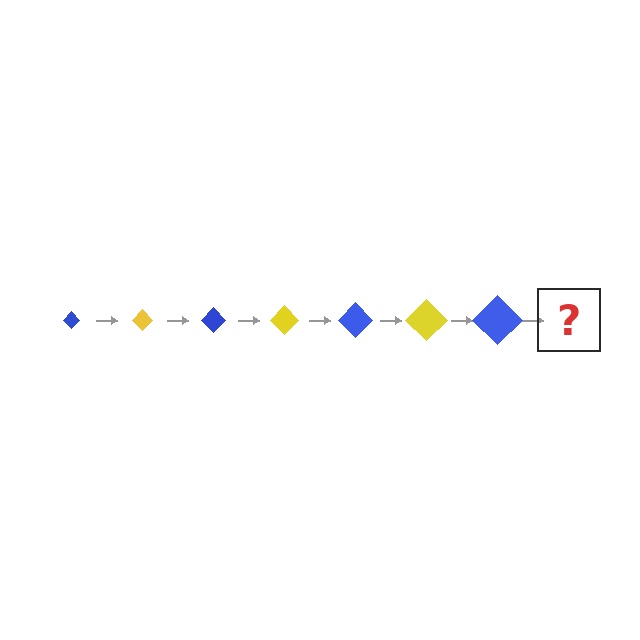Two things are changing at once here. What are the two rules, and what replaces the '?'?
The two rules are that the diamond grows larger each step and the color cycles through blue and yellow. The '?' should be a yellow diamond, larger than the previous one.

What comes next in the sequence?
The next element should be a yellow diamond, larger than the previous one.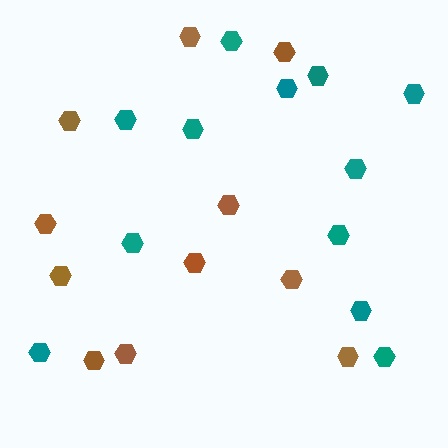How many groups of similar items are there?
There are 2 groups: one group of brown hexagons (11) and one group of teal hexagons (12).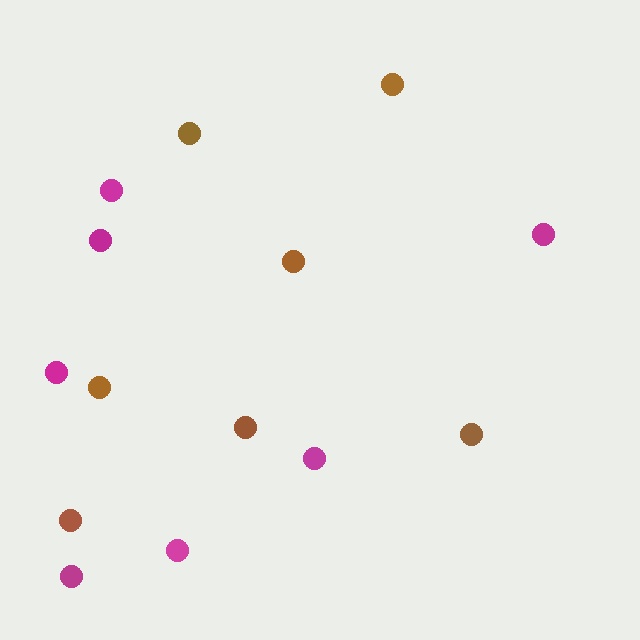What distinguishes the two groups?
There are 2 groups: one group of magenta circles (7) and one group of brown circles (7).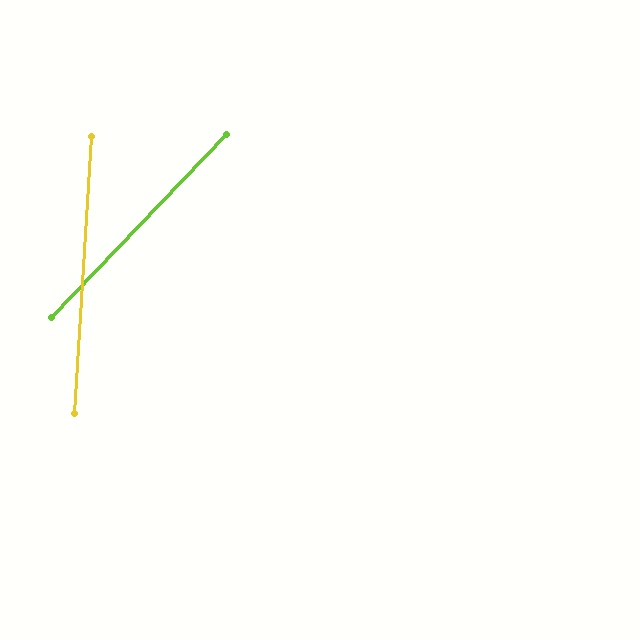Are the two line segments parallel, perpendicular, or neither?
Neither parallel nor perpendicular — they differ by about 40°.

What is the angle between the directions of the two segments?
Approximately 40 degrees.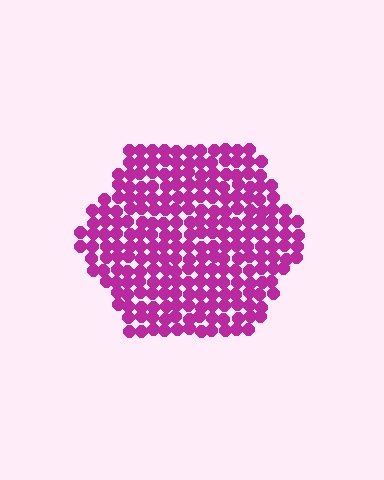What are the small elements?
The small elements are circles.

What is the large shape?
The large shape is a hexagon.